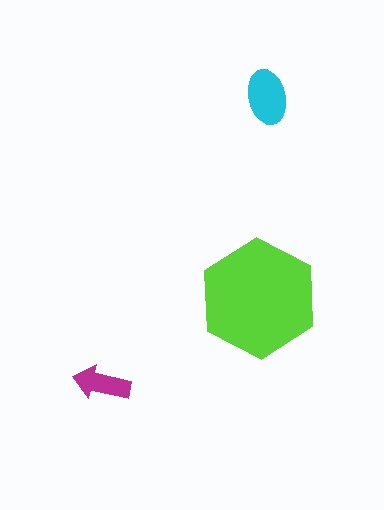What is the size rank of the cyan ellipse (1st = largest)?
2nd.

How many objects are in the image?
There are 3 objects in the image.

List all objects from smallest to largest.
The magenta arrow, the cyan ellipse, the lime hexagon.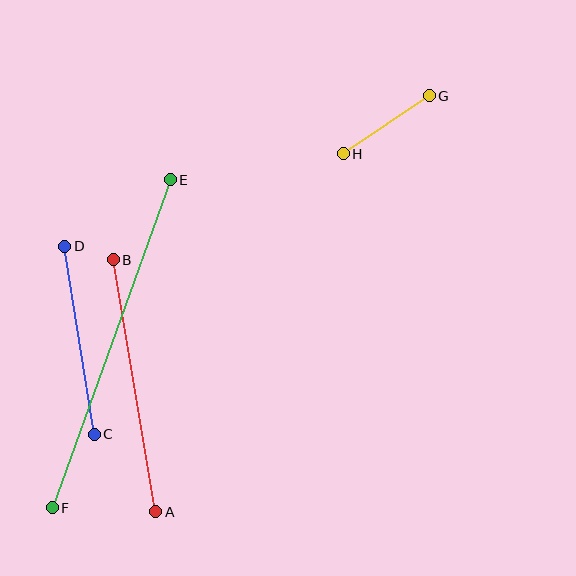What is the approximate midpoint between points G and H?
The midpoint is at approximately (386, 125) pixels.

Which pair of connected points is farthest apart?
Points E and F are farthest apart.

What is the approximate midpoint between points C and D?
The midpoint is at approximately (79, 340) pixels.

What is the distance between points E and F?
The distance is approximately 348 pixels.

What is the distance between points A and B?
The distance is approximately 256 pixels.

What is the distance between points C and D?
The distance is approximately 190 pixels.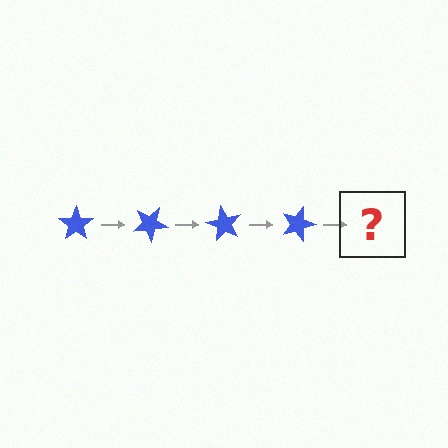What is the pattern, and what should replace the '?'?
The pattern is that the star rotates 30 degrees each step. The '?' should be a blue star rotated 120 degrees.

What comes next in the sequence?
The next element should be a blue star rotated 120 degrees.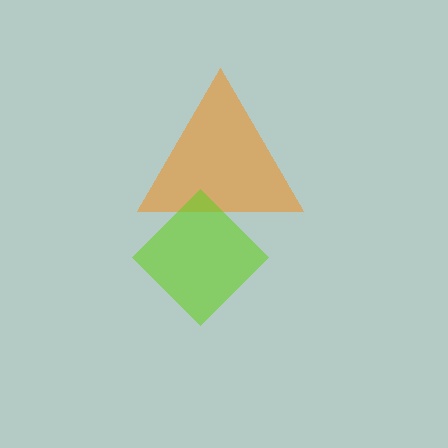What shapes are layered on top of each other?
The layered shapes are: an orange triangle, a lime diamond.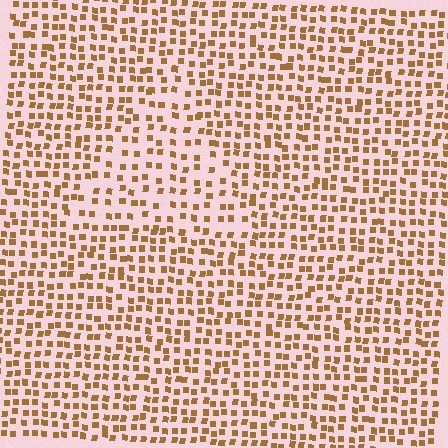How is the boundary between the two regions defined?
The boundary is defined by a change in element density (approximately 1.6x ratio). All elements are the same color, size, and shape.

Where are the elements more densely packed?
The elements are more densely packed outside the triangle boundary.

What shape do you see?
I see a triangle.